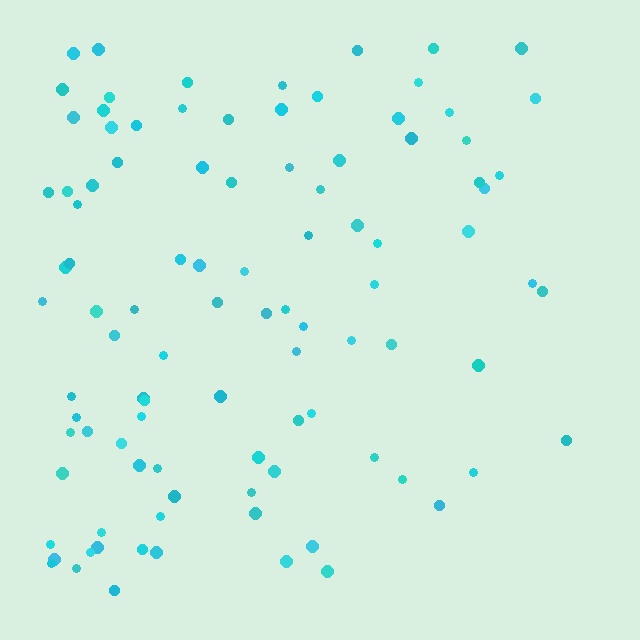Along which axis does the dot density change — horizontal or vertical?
Horizontal.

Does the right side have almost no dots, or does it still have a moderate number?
Still a moderate number, just noticeably fewer than the left.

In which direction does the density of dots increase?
From right to left, with the left side densest.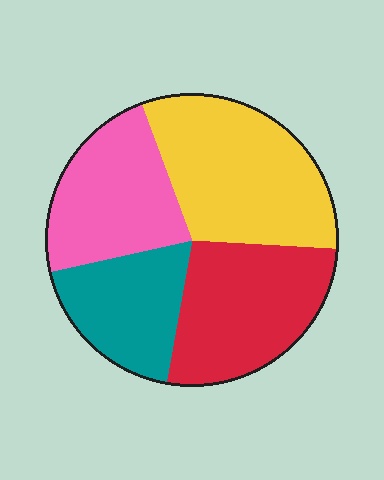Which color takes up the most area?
Yellow, at roughly 30%.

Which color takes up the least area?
Teal, at roughly 20%.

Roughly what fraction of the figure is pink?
Pink takes up about one quarter (1/4) of the figure.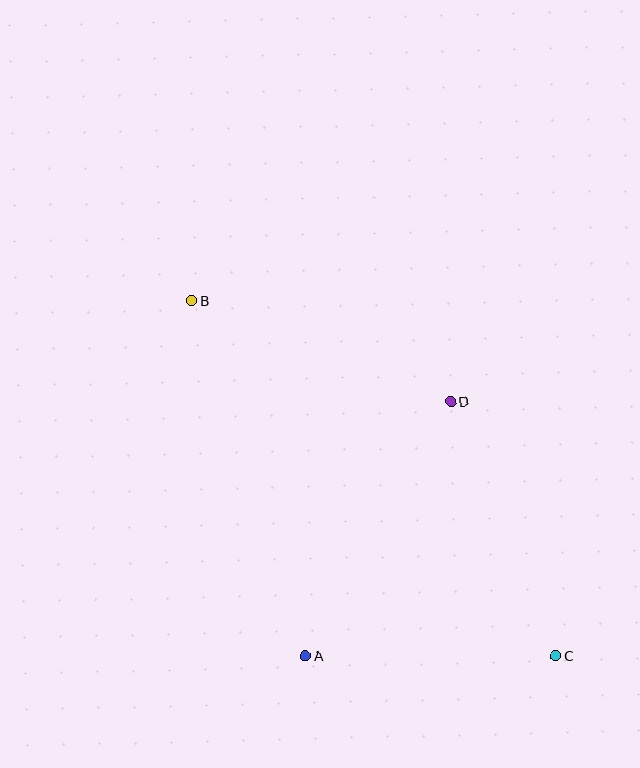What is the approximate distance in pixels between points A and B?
The distance between A and B is approximately 373 pixels.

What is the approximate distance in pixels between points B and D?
The distance between B and D is approximately 278 pixels.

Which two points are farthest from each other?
Points B and C are farthest from each other.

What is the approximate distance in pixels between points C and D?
The distance between C and D is approximately 275 pixels.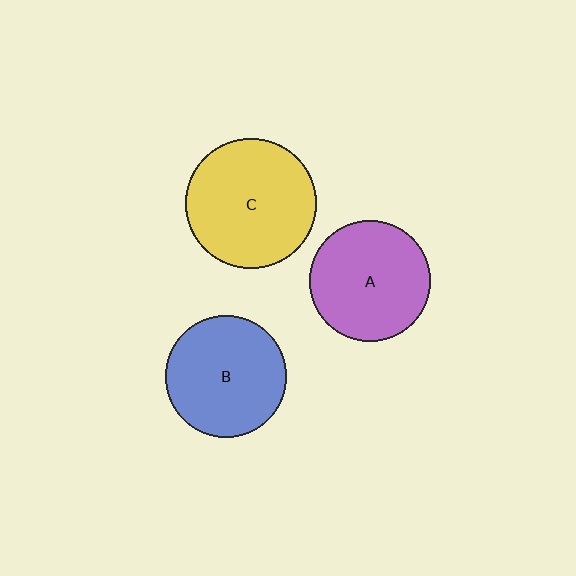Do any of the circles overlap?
No, none of the circles overlap.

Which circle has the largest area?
Circle C (yellow).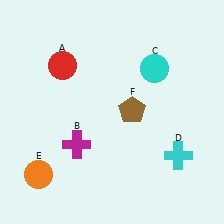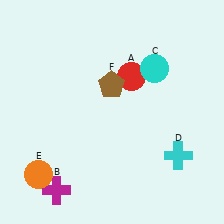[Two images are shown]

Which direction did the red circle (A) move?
The red circle (A) moved right.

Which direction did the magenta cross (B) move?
The magenta cross (B) moved down.